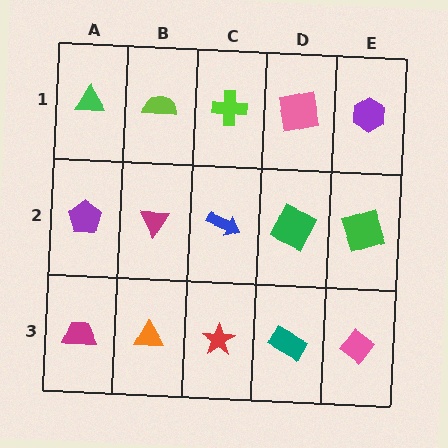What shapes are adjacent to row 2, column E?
A purple hexagon (row 1, column E), a pink diamond (row 3, column E), a green square (row 2, column D).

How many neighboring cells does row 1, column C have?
3.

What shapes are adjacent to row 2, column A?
A green triangle (row 1, column A), a magenta trapezoid (row 3, column A), a magenta triangle (row 2, column B).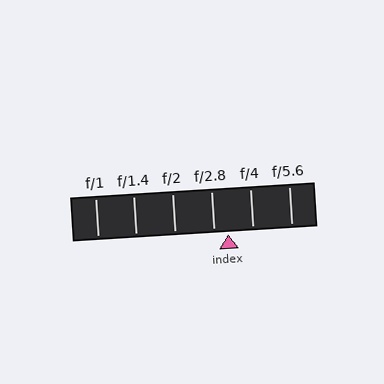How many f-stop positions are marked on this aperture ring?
There are 6 f-stop positions marked.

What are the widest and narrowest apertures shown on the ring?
The widest aperture shown is f/1 and the narrowest is f/5.6.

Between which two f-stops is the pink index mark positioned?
The index mark is between f/2.8 and f/4.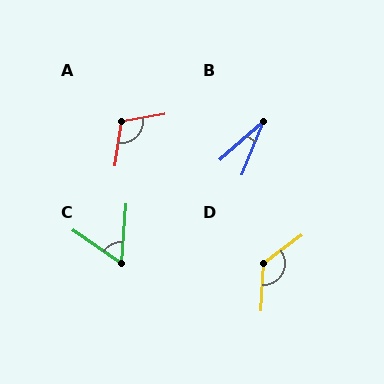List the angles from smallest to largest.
B (27°), C (59°), A (109°), D (129°).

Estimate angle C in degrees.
Approximately 59 degrees.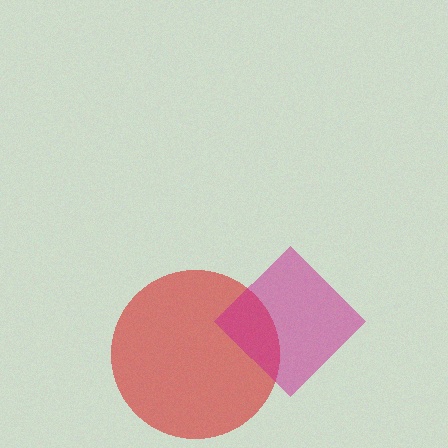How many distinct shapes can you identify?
There are 2 distinct shapes: a red circle, a magenta diamond.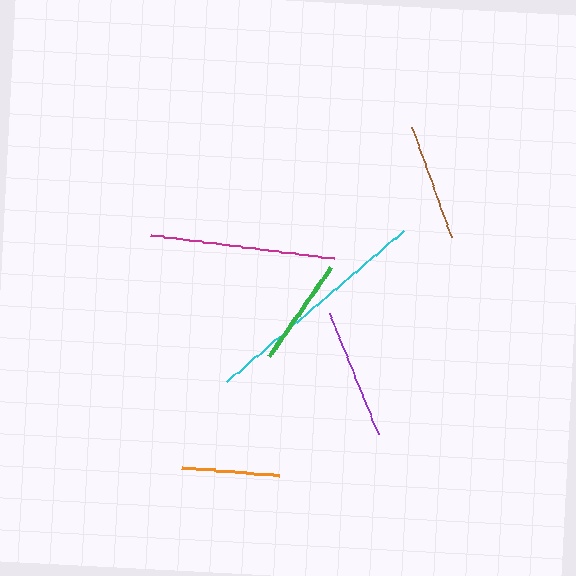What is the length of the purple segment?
The purple segment is approximately 130 pixels long.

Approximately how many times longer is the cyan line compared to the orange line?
The cyan line is approximately 2.4 times the length of the orange line.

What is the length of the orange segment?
The orange segment is approximately 97 pixels long.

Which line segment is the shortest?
The orange line is the shortest at approximately 97 pixels.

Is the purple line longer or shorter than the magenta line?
The magenta line is longer than the purple line.